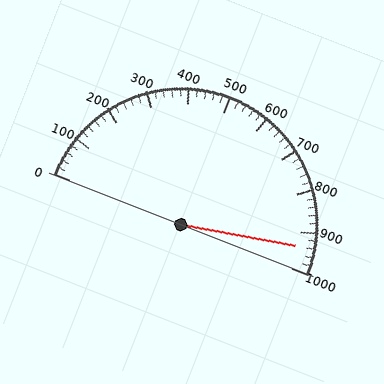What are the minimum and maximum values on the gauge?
The gauge ranges from 0 to 1000.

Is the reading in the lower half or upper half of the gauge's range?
The reading is in the upper half of the range (0 to 1000).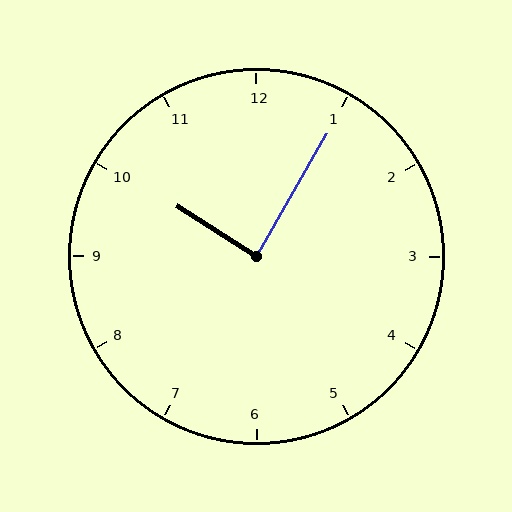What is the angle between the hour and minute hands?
Approximately 88 degrees.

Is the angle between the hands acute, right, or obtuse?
It is right.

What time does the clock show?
10:05.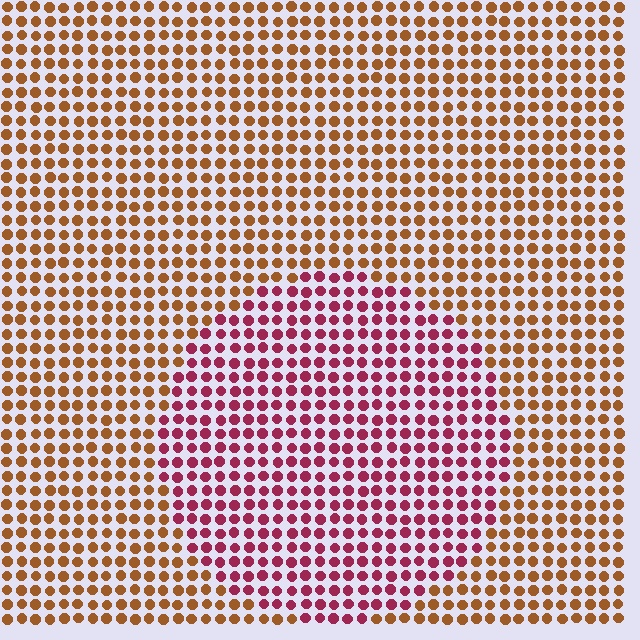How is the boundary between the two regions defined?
The boundary is defined purely by a slight shift in hue (about 48 degrees). Spacing, size, and orientation are identical on both sides.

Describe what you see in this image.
The image is filled with small brown elements in a uniform arrangement. A circle-shaped region is visible where the elements are tinted to a slightly different hue, forming a subtle color boundary.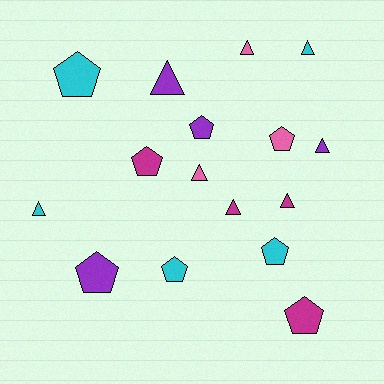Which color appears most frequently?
Cyan, with 5 objects.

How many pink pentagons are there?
There is 1 pink pentagon.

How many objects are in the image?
There are 16 objects.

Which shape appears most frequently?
Triangle, with 8 objects.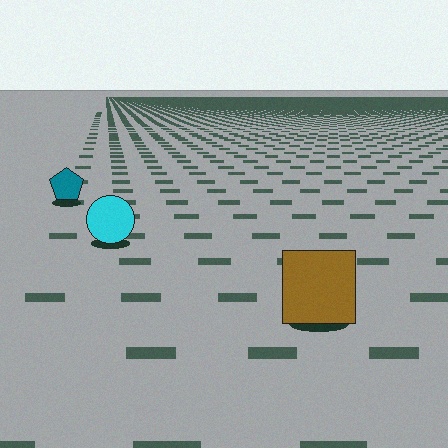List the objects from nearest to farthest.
From nearest to farthest: the brown square, the cyan circle, the teal pentagon.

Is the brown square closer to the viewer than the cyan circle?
Yes. The brown square is closer — you can tell from the texture gradient: the ground texture is coarser near it.